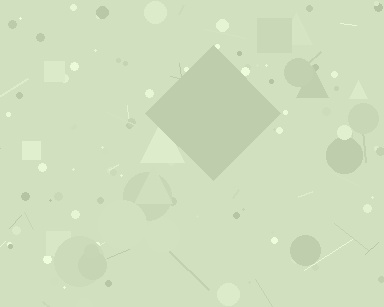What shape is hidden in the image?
A diamond is hidden in the image.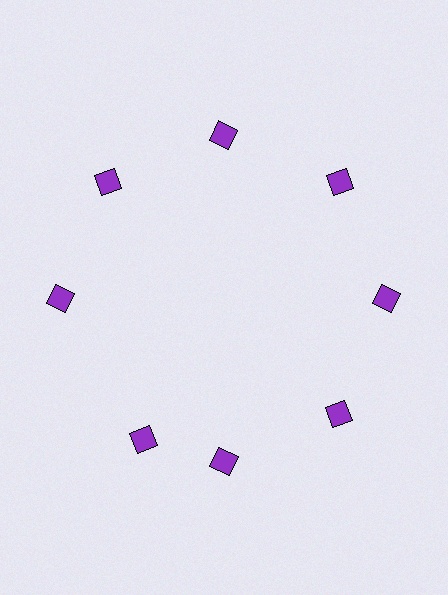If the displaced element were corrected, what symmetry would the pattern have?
It would have 8-fold rotational symmetry — the pattern would map onto itself every 45 degrees.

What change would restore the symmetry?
The symmetry would be restored by rotating it back into even spacing with its neighbors so that all 8 diamonds sit at equal angles and equal distance from the center.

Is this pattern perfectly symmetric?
No. The 8 purple diamonds are arranged in a ring, but one element near the 8 o'clock position is rotated out of alignment along the ring, breaking the 8-fold rotational symmetry.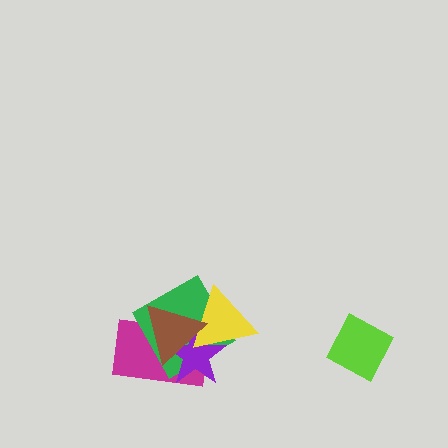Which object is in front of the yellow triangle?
The brown triangle is in front of the yellow triangle.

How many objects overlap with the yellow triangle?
4 objects overlap with the yellow triangle.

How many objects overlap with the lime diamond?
0 objects overlap with the lime diamond.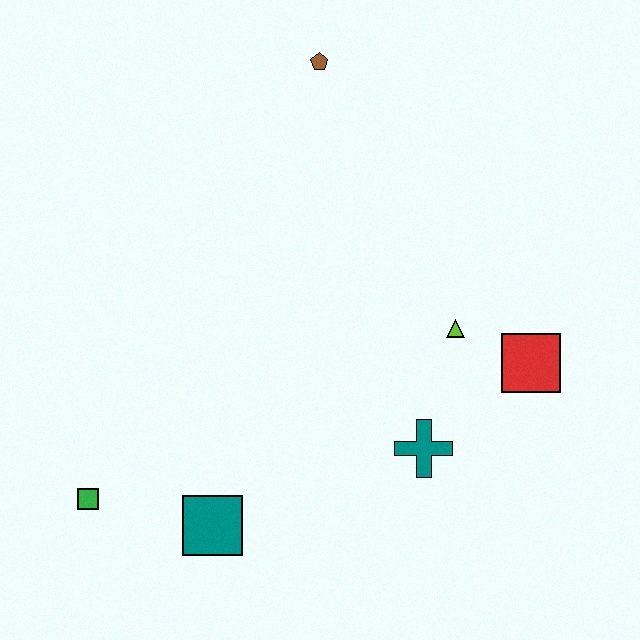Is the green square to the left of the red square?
Yes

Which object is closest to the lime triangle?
The red square is closest to the lime triangle.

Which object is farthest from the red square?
The green square is farthest from the red square.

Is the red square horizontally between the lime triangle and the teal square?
No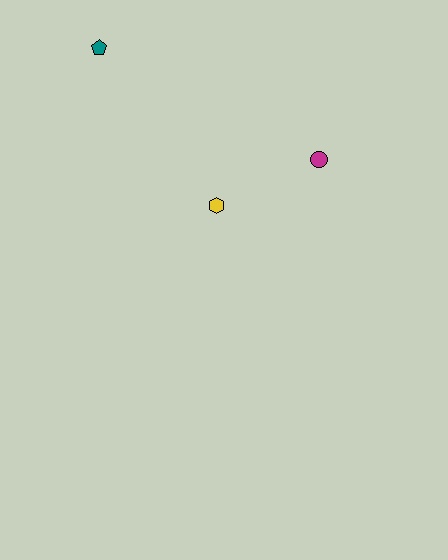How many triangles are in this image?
There are no triangles.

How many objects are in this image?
There are 3 objects.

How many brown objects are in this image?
There are no brown objects.